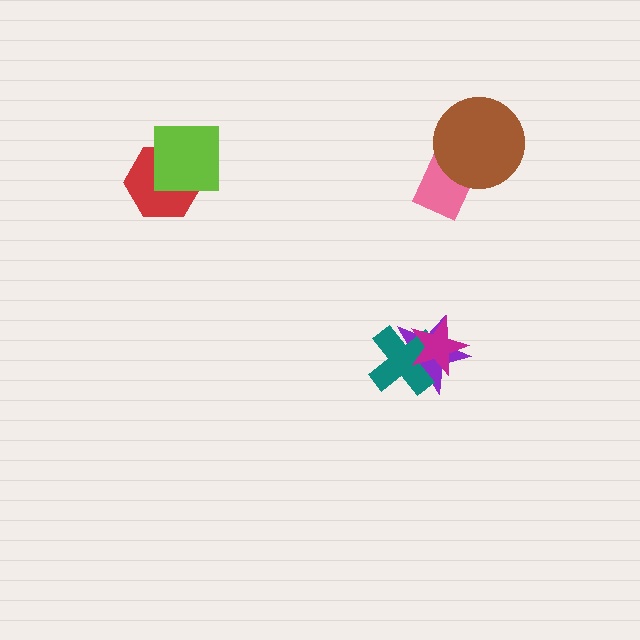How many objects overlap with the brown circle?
1 object overlaps with the brown circle.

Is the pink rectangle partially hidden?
Yes, it is partially covered by another shape.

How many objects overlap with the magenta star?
2 objects overlap with the magenta star.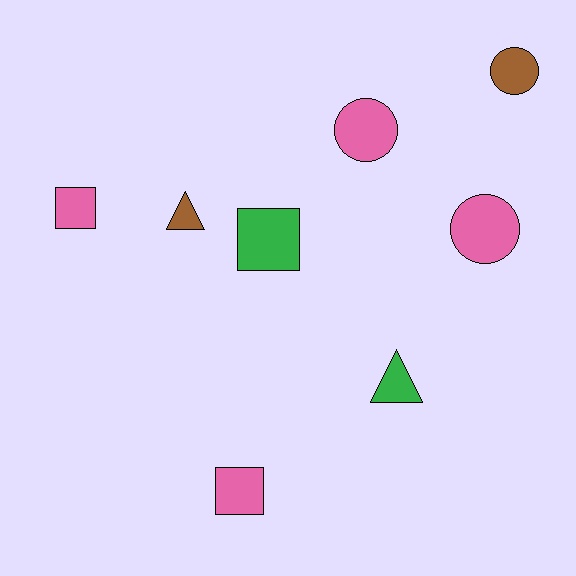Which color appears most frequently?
Pink, with 4 objects.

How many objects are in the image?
There are 8 objects.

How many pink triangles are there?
There are no pink triangles.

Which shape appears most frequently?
Circle, with 3 objects.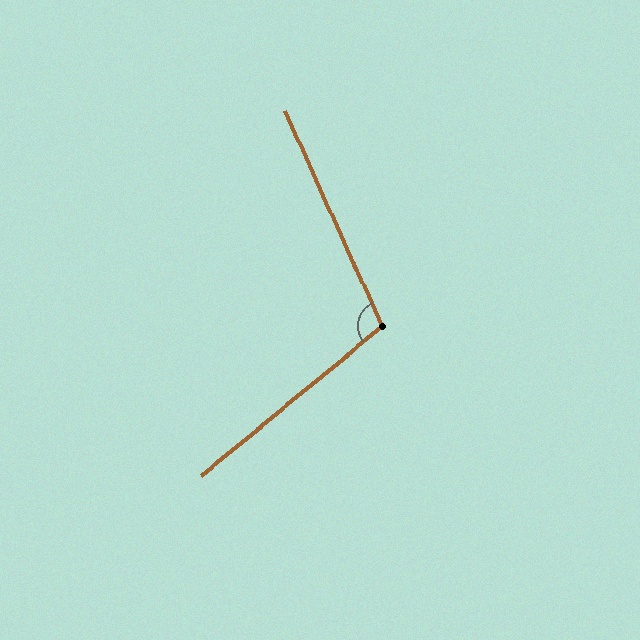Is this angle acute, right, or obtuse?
It is obtuse.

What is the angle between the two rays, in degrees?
Approximately 105 degrees.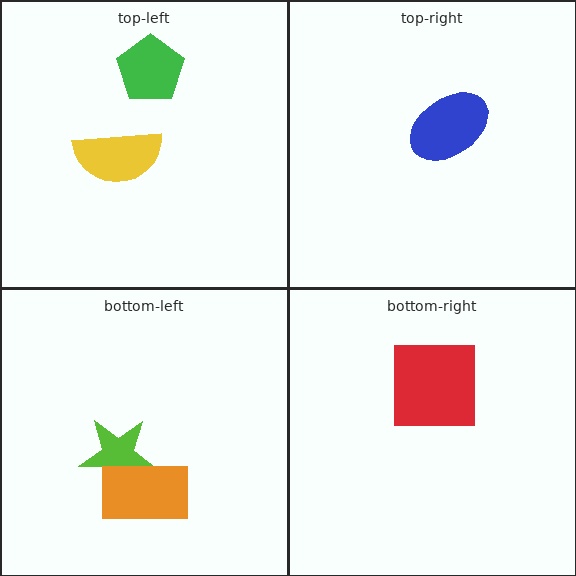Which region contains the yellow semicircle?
The top-left region.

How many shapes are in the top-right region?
1.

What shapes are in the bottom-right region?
The red square.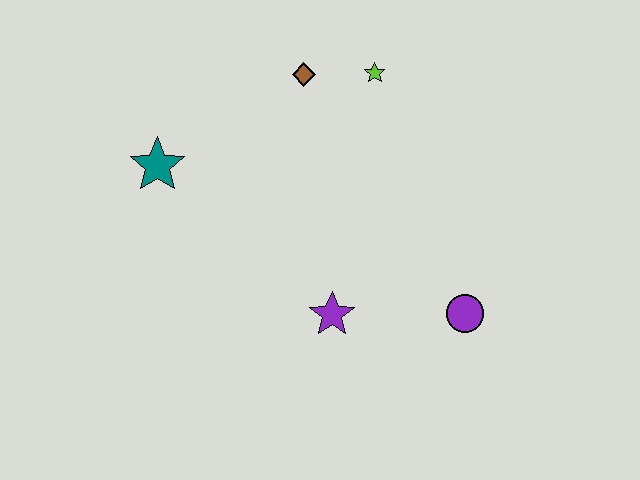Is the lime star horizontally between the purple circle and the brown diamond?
Yes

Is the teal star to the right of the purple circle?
No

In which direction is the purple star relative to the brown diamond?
The purple star is below the brown diamond.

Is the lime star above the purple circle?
Yes